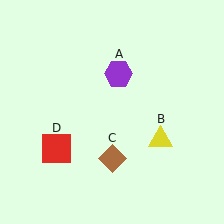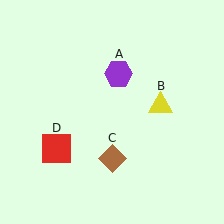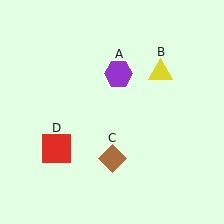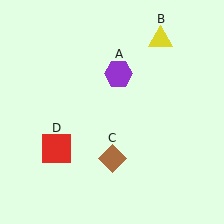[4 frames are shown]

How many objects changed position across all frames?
1 object changed position: yellow triangle (object B).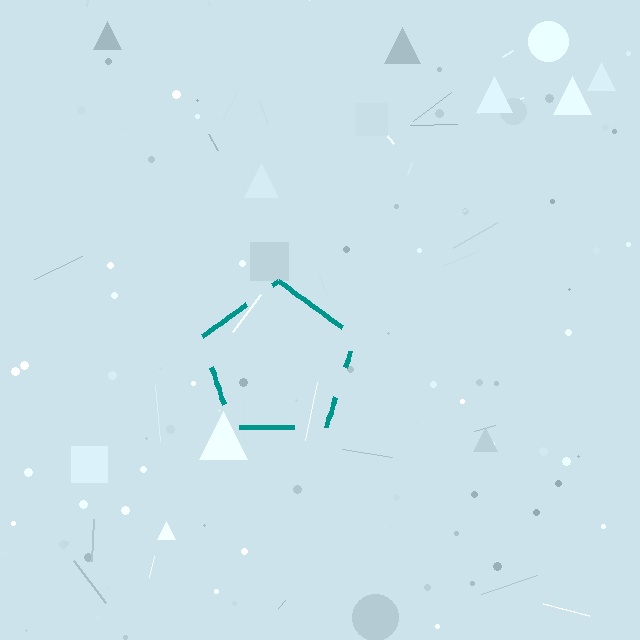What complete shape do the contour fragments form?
The contour fragments form a pentagon.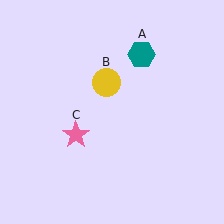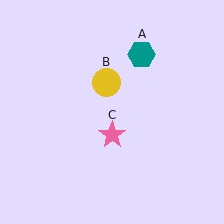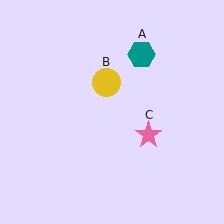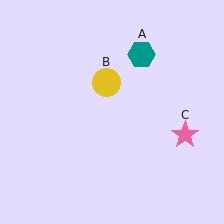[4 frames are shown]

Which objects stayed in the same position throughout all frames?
Teal hexagon (object A) and yellow circle (object B) remained stationary.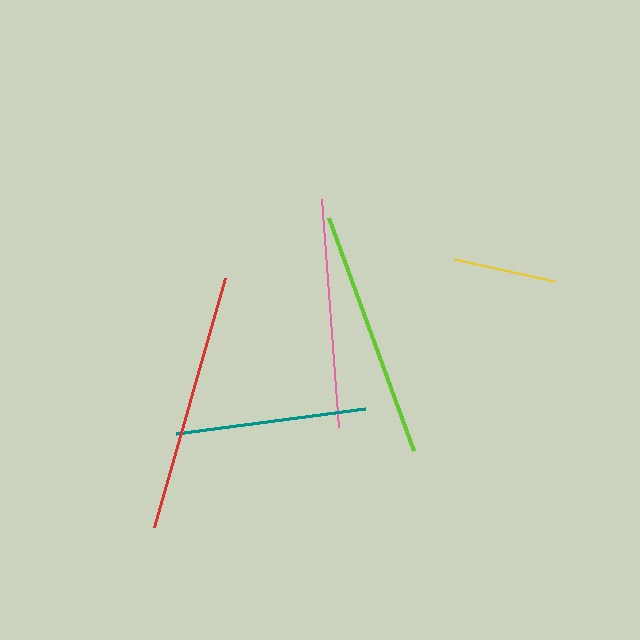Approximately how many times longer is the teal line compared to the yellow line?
The teal line is approximately 1.9 times the length of the yellow line.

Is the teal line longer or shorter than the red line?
The red line is longer than the teal line.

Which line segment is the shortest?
The yellow line is the shortest at approximately 103 pixels.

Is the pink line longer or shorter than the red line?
The red line is longer than the pink line.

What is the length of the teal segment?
The teal segment is approximately 191 pixels long.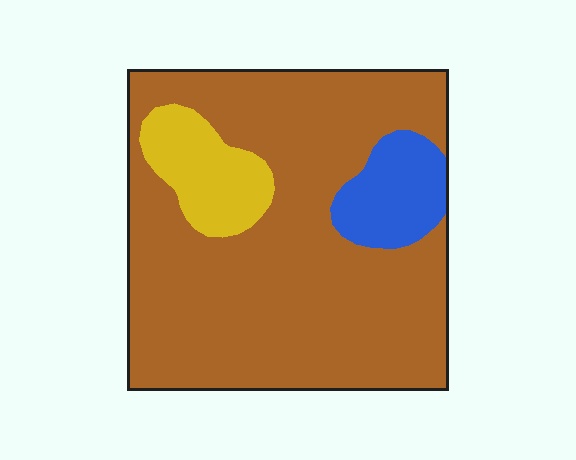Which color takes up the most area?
Brown, at roughly 80%.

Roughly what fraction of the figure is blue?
Blue covers roughly 10% of the figure.